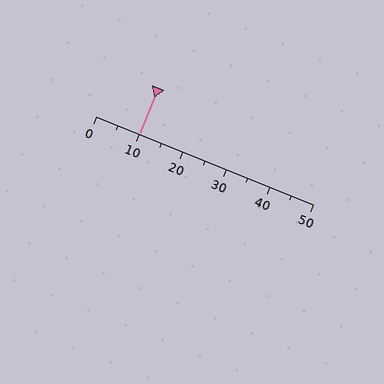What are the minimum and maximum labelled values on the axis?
The axis runs from 0 to 50.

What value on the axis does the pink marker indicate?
The marker indicates approximately 10.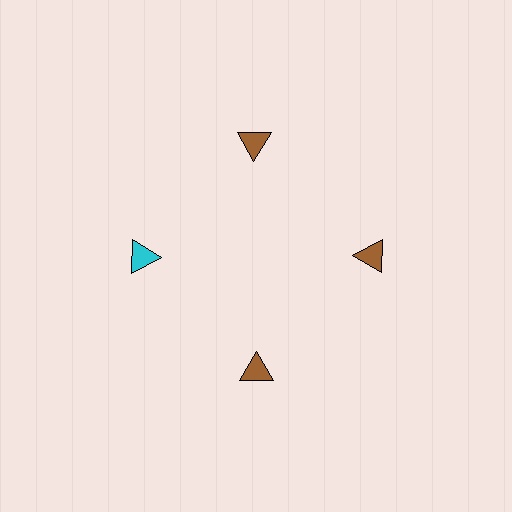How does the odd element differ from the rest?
It has a different color: cyan instead of brown.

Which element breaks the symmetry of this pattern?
The cyan triangle at roughly the 9 o'clock position breaks the symmetry. All other shapes are brown triangles.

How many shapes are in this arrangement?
There are 4 shapes arranged in a ring pattern.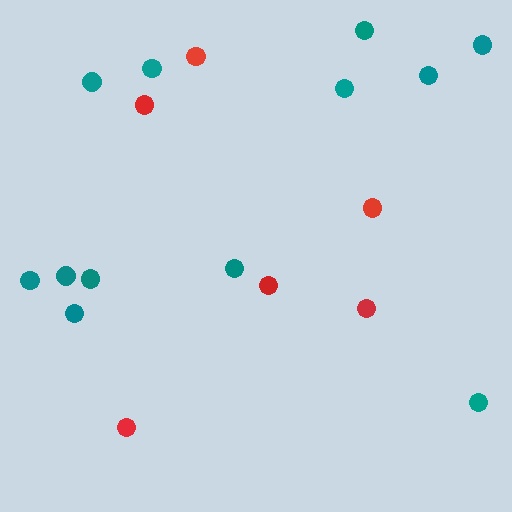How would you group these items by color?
There are 2 groups: one group of red circles (6) and one group of teal circles (12).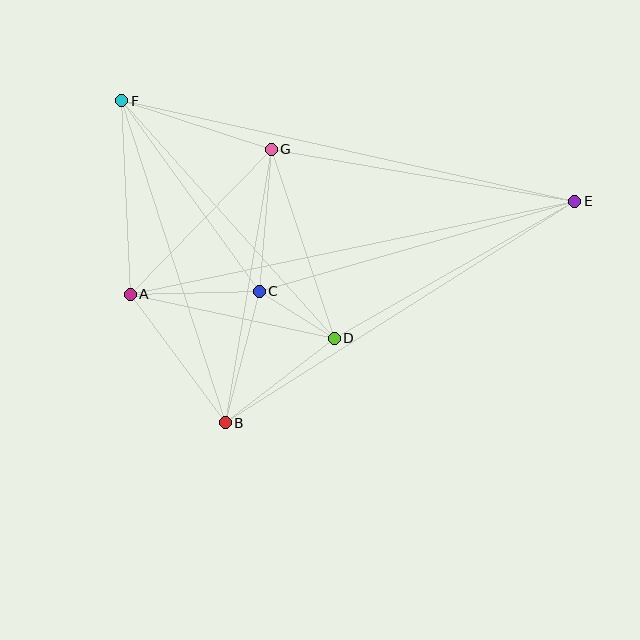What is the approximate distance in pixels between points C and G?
The distance between C and G is approximately 143 pixels.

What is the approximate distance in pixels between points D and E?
The distance between D and E is approximately 277 pixels.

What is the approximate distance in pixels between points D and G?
The distance between D and G is approximately 199 pixels.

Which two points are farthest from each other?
Points E and F are farthest from each other.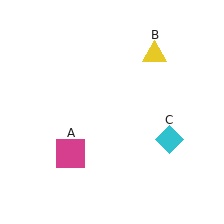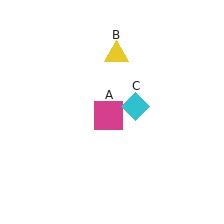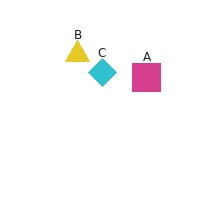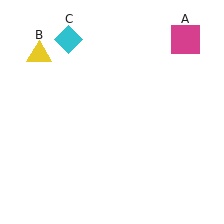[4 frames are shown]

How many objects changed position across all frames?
3 objects changed position: magenta square (object A), yellow triangle (object B), cyan diamond (object C).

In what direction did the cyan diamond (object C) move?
The cyan diamond (object C) moved up and to the left.